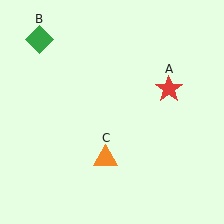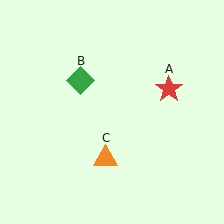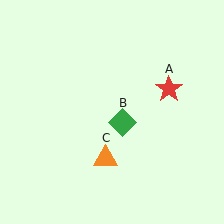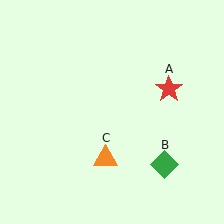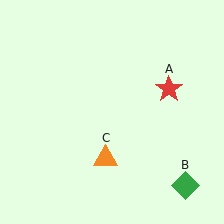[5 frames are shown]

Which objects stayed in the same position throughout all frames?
Red star (object A) and orange triangle (object C) remained stationary.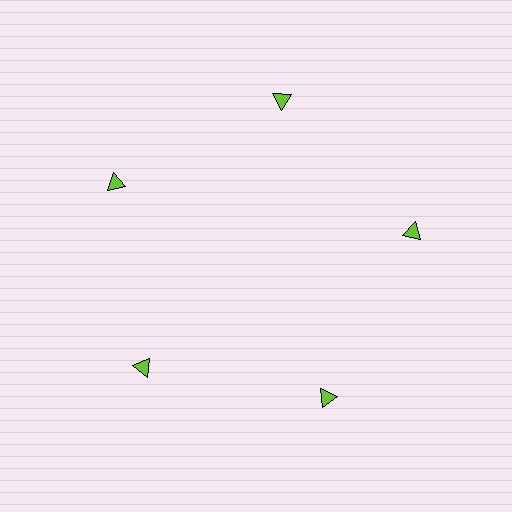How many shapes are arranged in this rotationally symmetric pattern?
There are 5 shapes, arranged in 5 groups of 1.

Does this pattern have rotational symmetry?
Yes, this pattern has 5-fold rotational symmetry. It looks the same after rotating 72 degrees around the center.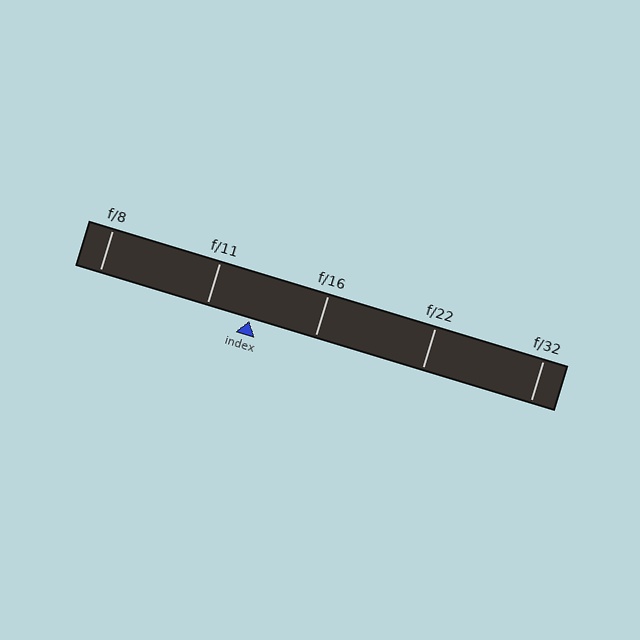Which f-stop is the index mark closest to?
The index mark is closest to f/11.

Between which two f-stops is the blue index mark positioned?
The index mark is between f/11 and f/16.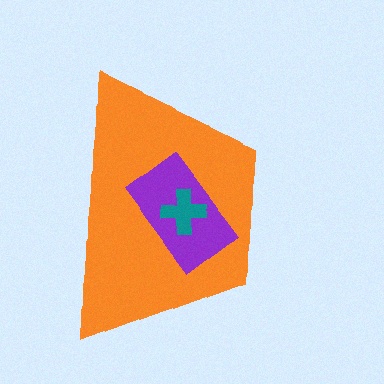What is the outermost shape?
The orange trapezoid.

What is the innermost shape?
The teal cross.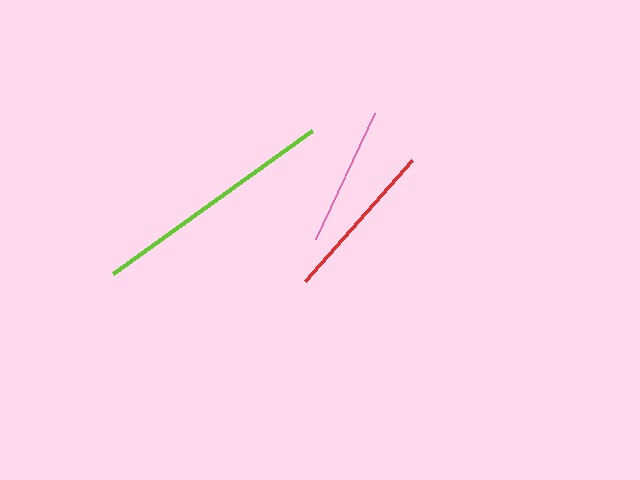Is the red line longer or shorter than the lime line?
The lime line is longer than the red line.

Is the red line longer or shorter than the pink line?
The red line is longer than the pink line.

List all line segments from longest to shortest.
From longest to shortest: lime, red, pink.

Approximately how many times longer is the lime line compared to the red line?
The lime line is approximately 1.5 times the length of the red line.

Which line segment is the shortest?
The pink line is the shortest at approximately 140 pixels.